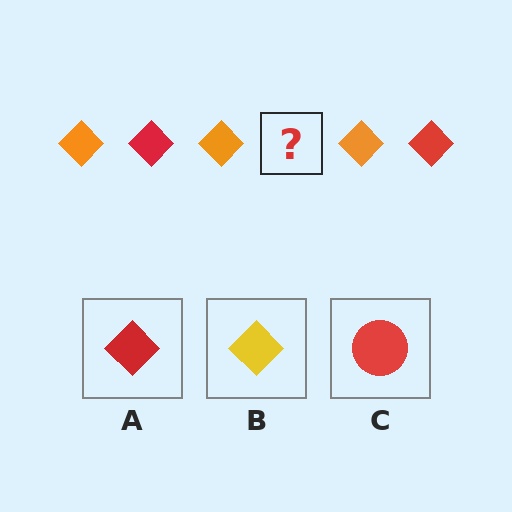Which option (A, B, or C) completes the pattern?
A.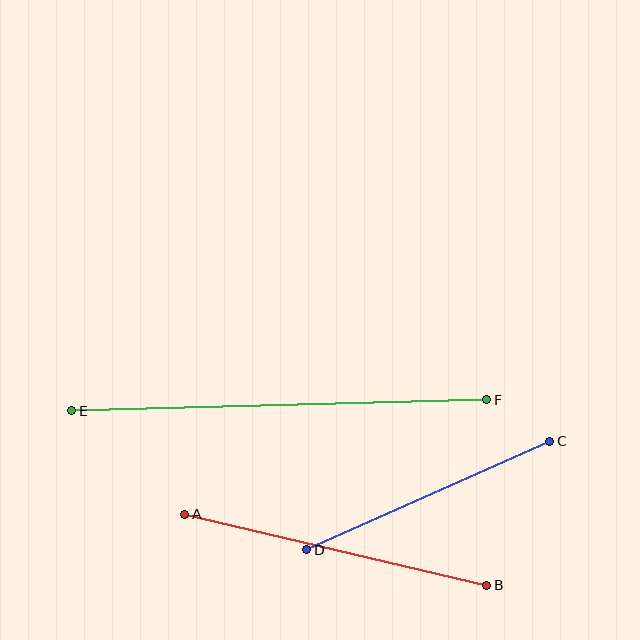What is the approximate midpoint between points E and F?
The midpoint is at approximately (279, 405) pixels.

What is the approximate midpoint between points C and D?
The midpoint is at approximately (428, 495) pixels.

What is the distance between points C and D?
The distance is approximately 266 pixels.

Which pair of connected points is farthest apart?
Points E and F are farthest apart.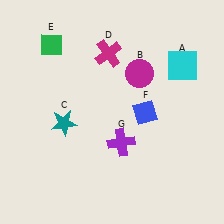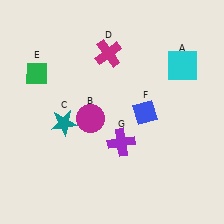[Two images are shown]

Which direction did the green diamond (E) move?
The green diamond (E) moved down.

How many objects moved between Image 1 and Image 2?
2 objects moved between the two images.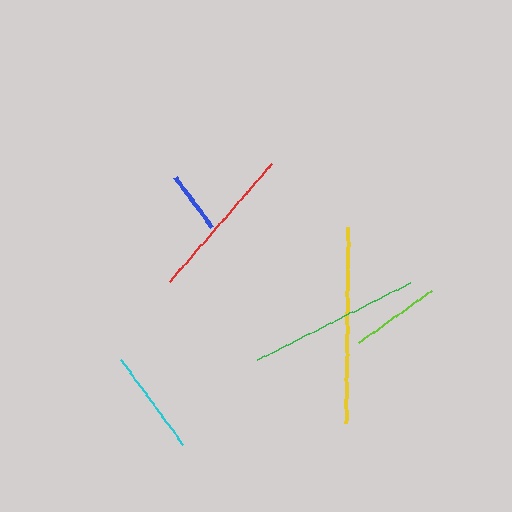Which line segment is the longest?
The yellow line is the longest at approximately 195 pixels.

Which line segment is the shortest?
The blue line is the shortest at approximately 62 pixels.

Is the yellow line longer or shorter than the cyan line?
The yellow line is longer than the cyan line.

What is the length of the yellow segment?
The yellow segment is approximately 195 pixels long.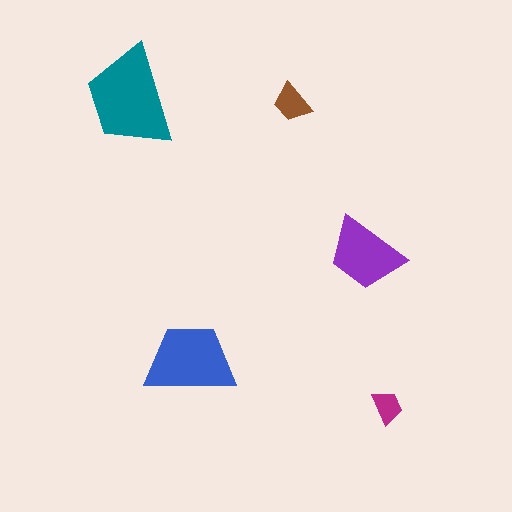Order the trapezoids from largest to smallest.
the teal one, the blue one, the purple one, the brown one, the magenta one.